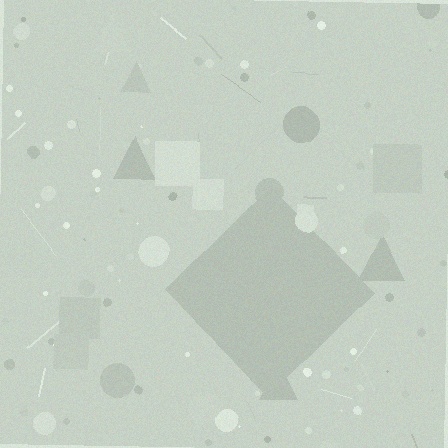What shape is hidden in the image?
A diamond is hidden in the image.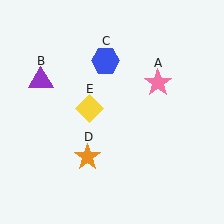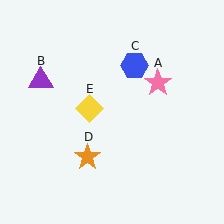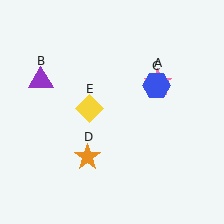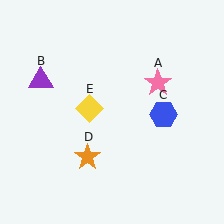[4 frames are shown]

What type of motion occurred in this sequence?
The blue hexagon (object C) rotated clockwise around the center of the scene.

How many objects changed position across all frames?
1 object changed position: blue hexagon (object C).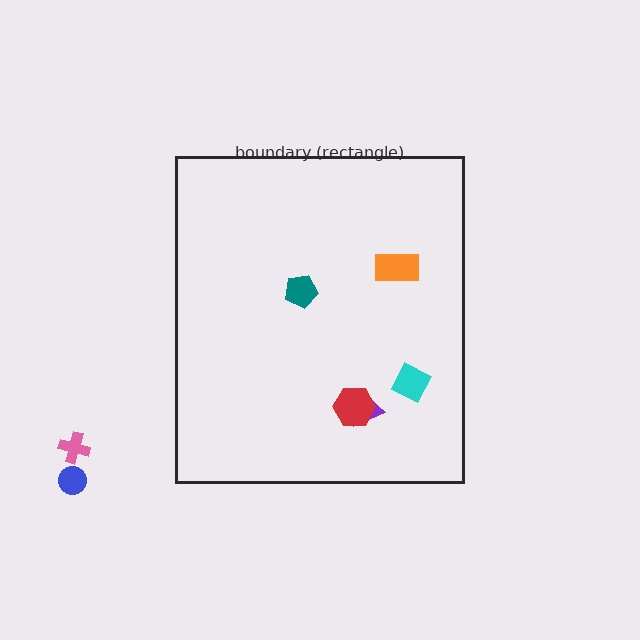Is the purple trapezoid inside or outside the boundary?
Inside.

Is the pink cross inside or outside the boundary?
Outside.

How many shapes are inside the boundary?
5 inside, 2 outside.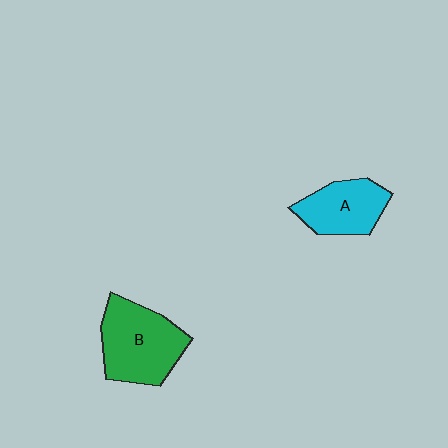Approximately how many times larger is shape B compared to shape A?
Approximately 1.4 times.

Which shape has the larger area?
Shape B (green).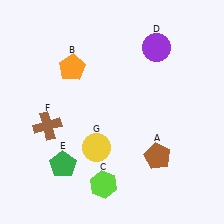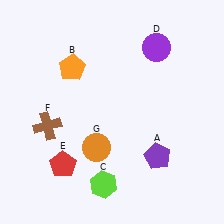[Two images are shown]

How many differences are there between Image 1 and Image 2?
There are 3 differences between the two images.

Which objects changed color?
A changed from brown to purple. E changed from green to red. G changed from yellow to orange.